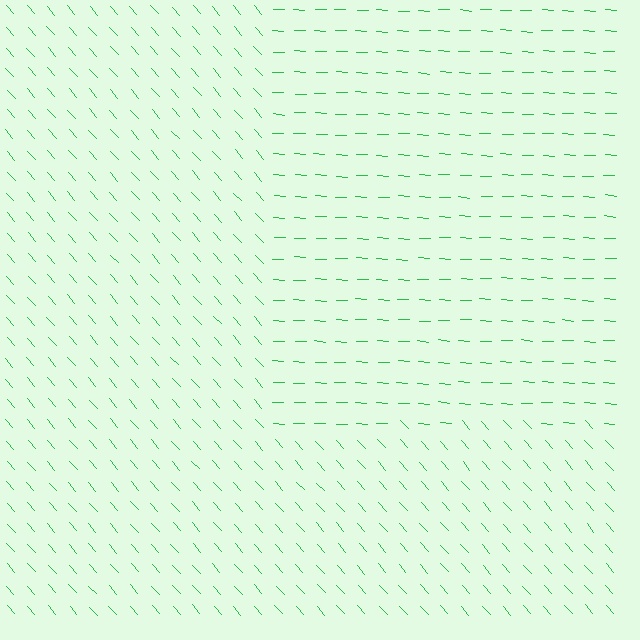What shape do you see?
I see a rectangle.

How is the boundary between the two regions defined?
The boundary is defined purely by a change in line orientation (approximately 45 degrees difference). All lines are the same color and thickness.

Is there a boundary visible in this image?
Yes, there is a texture boundary formed by a change in line orientation.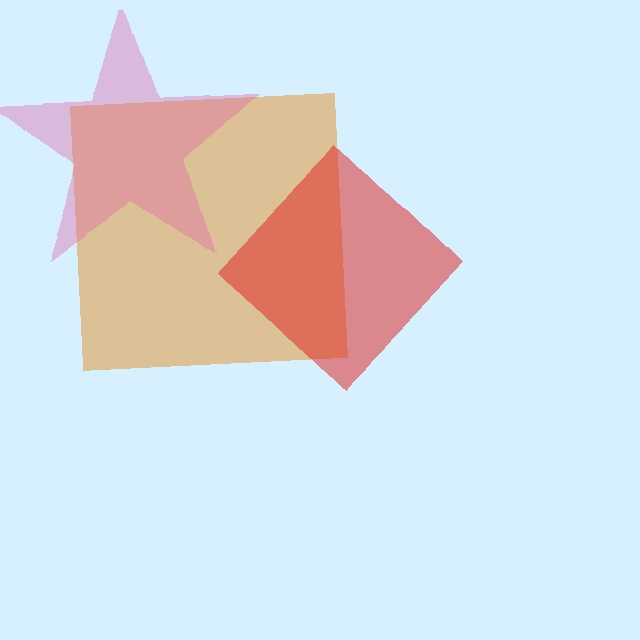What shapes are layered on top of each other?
The layered shapes are: an orange square, a red diamond, a pink star.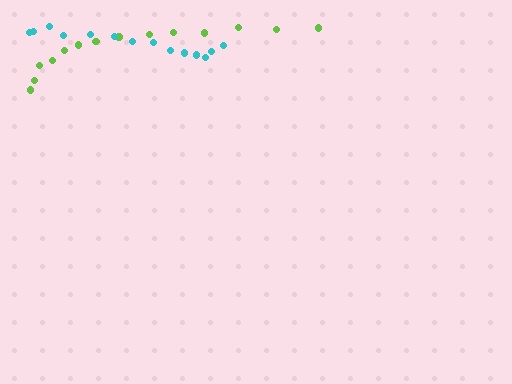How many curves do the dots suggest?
There are 2 distinct paths.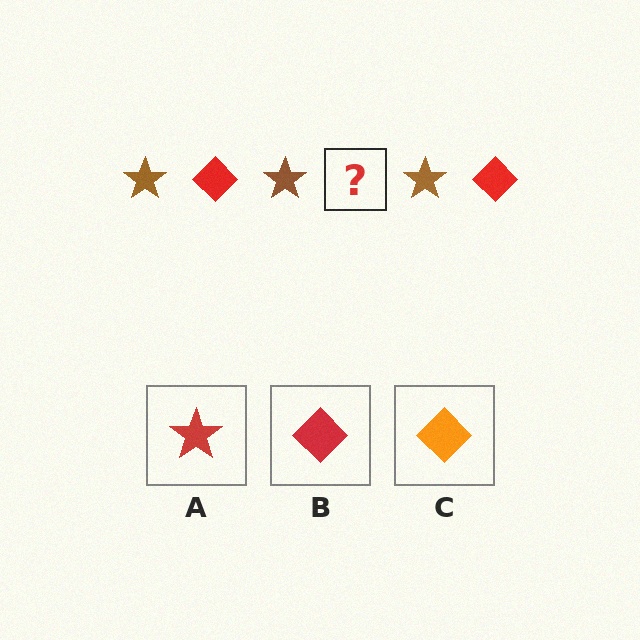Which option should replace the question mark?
Option B.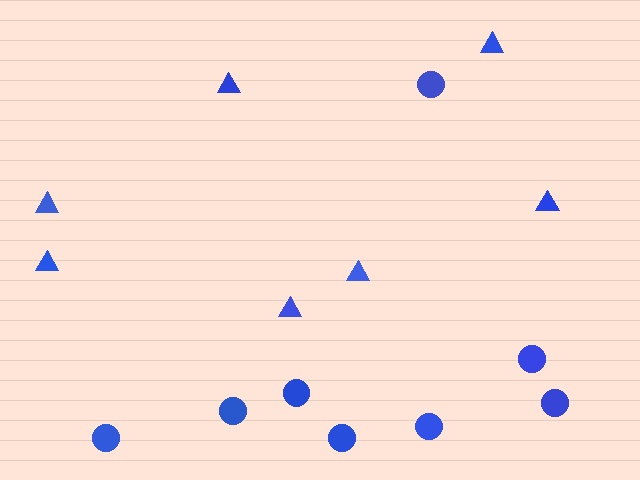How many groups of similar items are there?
There are 2 groups: one group of circles (8) and one group of triangles (7).